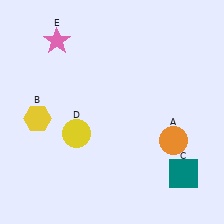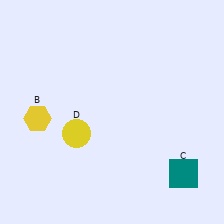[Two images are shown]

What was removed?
The pink star (E), the orange circle (A) were removed in Image 2.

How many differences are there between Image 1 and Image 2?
There are 2 differences between the two images.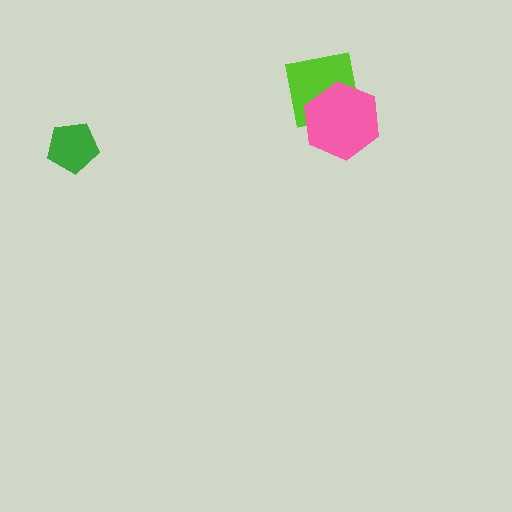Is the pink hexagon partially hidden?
No, no other shape covers it.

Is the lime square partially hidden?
Yes, it is partially covered by another shape.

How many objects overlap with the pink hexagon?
1 object overlaps with the pink hexagon.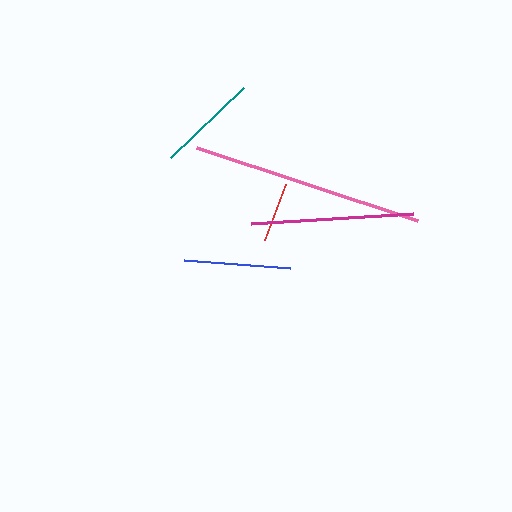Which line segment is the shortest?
The red line is the shortest at approximately 60 pixels.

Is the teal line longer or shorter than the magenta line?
The magenta line is longer than the teal line.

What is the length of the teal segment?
The teal segment is approximately 101 pixels long.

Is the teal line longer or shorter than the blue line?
The blue line is longer than the teal line.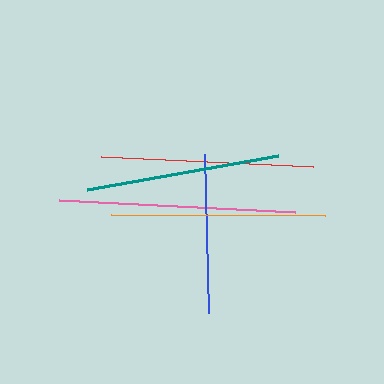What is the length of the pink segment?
The pink segment is approximately 236 pixels long.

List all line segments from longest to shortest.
From longest to shortest: pink, orange, red, teal, blue.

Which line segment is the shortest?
The blue line is the shortest at approximately 159 pixels.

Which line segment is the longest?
The pink line is the longest at approximately 236 pixels.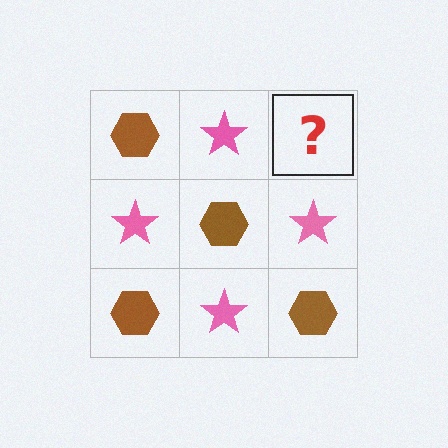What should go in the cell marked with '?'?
The missing cell should contain a brown hexagon.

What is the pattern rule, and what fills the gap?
The rule is that it alternates brown hexagon and pink star in a checkerboard pattern. The gap should be filled with a brown hexagon.